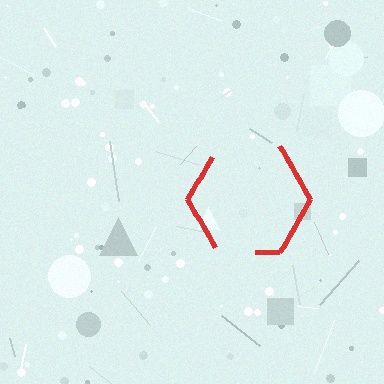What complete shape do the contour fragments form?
The contour fragments form a hexagon.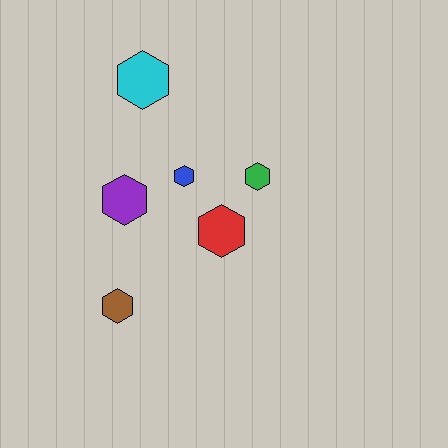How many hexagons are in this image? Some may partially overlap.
There are 6 hexagons.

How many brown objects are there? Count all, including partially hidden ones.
There is 1 brown object.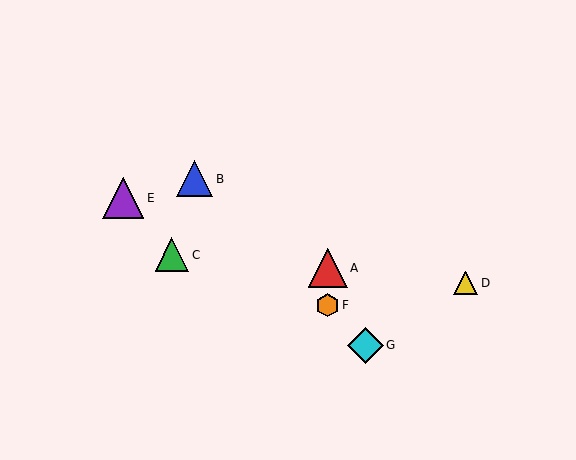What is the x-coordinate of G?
Object G is at x≈365.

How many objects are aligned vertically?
2 objects (A, F) are aligned vertically.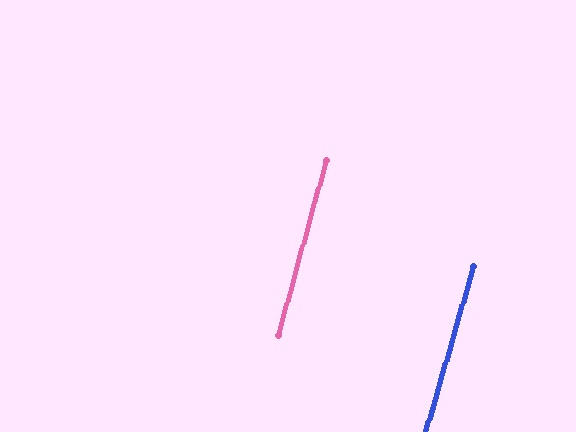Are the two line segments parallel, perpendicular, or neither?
Parallel — their directions differ by only 1.0°.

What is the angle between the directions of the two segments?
Approximately 1 degree.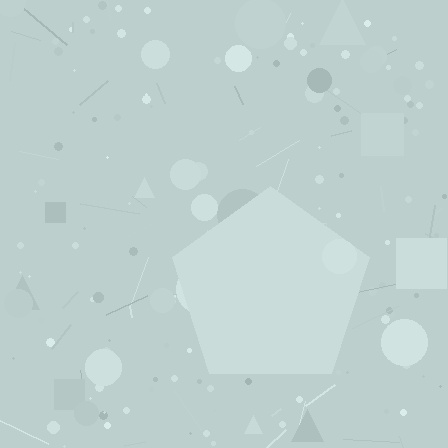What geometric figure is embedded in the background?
A pentagon is embedded in the background.